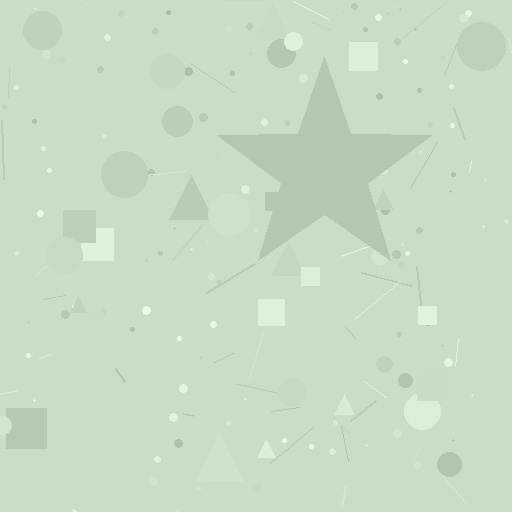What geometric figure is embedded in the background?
A star is embedded in the background.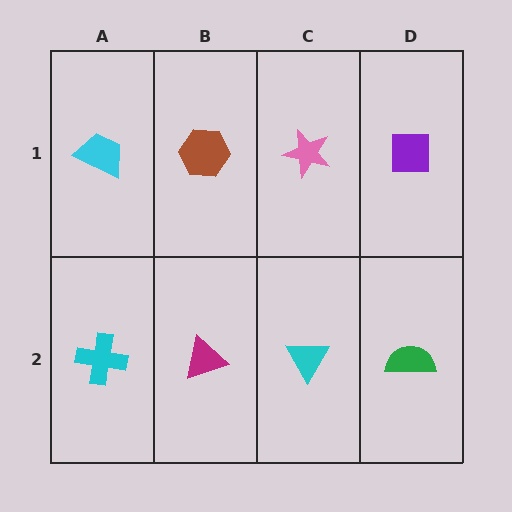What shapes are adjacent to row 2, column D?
A purple square (row 1, column D), a cyan triangle (row 2, column C).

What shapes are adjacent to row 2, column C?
A pink star (row 1, column C), a magenta triangle (row 2, column B), a green semicircle (row 2, column D).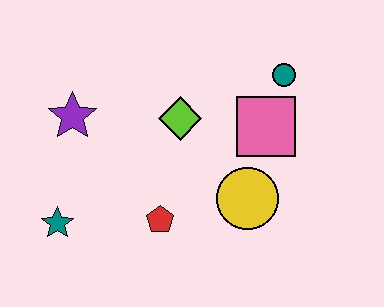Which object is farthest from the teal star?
The teal circle is farthest from the teal star.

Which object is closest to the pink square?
The teal circle is closest to the pink square.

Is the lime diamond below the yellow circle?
No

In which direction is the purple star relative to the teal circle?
The purple star is to the left of the teal circle.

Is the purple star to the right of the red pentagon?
No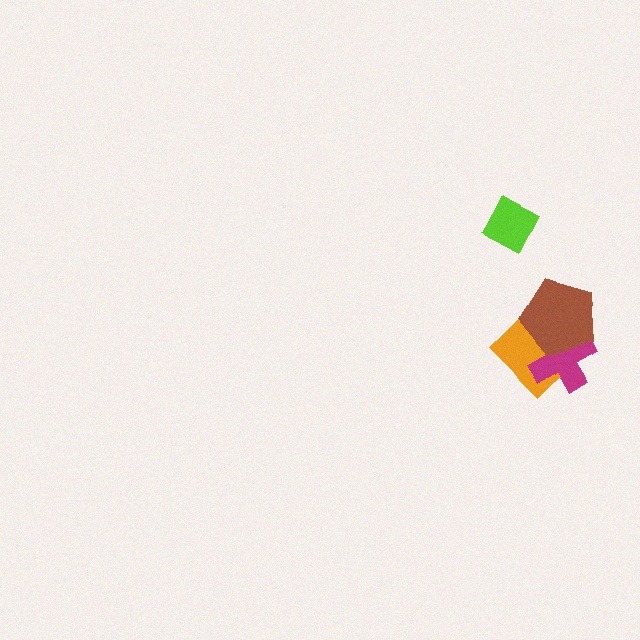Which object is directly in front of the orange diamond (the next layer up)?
The magenta cross is directly in front of the orange diamond.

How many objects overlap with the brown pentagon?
2 objects overlap with the brown pentagon.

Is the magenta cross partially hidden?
Yes, it is partially covered by another shape.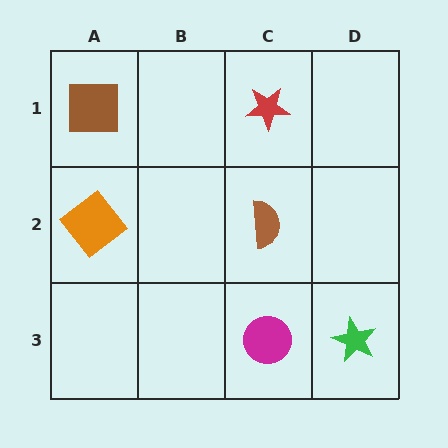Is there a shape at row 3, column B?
No, that cell is empty.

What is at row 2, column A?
An orange diamond.